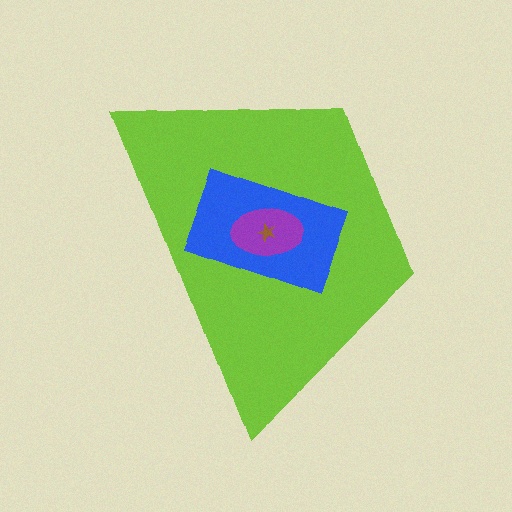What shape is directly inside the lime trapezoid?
The blue rectangle.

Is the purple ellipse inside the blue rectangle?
Yes.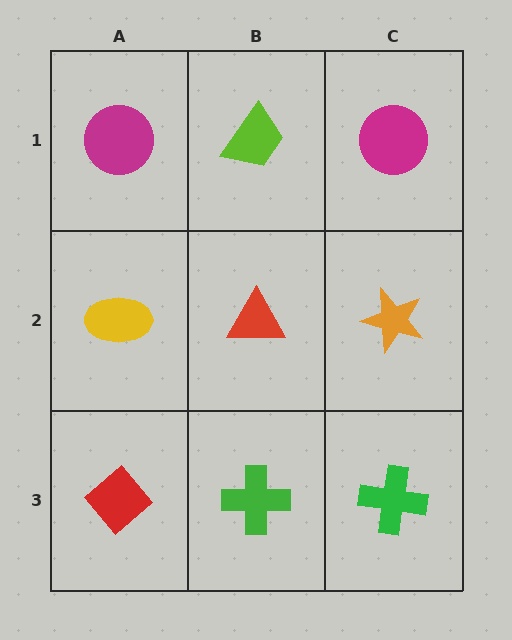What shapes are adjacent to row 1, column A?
A yellow ellipse (row 2, column A), a lime trapezoid (row 1, column B).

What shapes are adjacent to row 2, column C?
A magenta circle (row 1, column C), a green cross (row 3, column C), a red triangle (row 2, column B).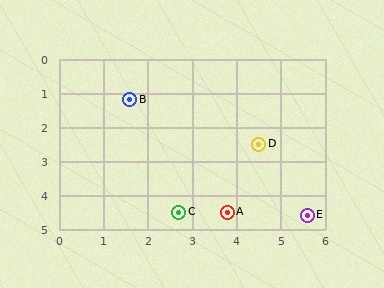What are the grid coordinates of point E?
Point E is at approximately (5.6, 4.6).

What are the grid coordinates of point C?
Point C is at approximately (2.7, 4.5).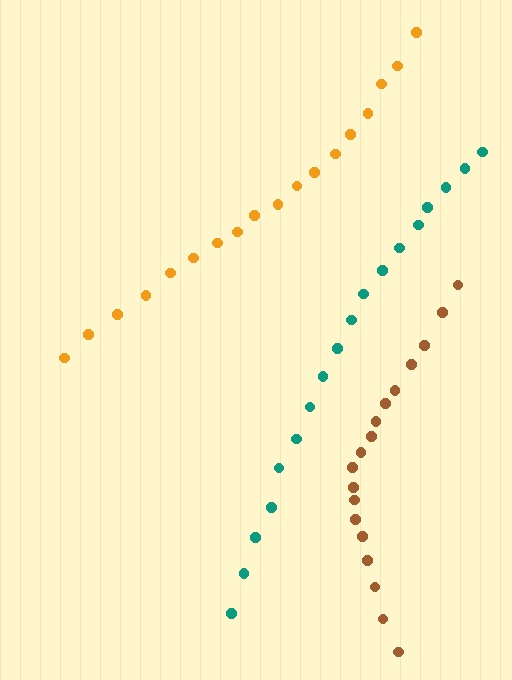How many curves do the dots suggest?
There are 3 distinct paths.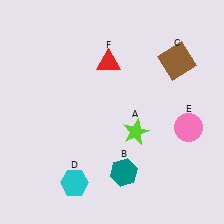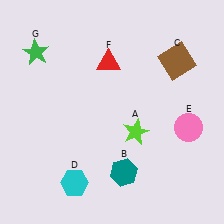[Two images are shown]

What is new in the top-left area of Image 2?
A green star (G) was added in the top-left area of Image 2.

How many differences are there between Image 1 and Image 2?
There is 1 difference between the two images.